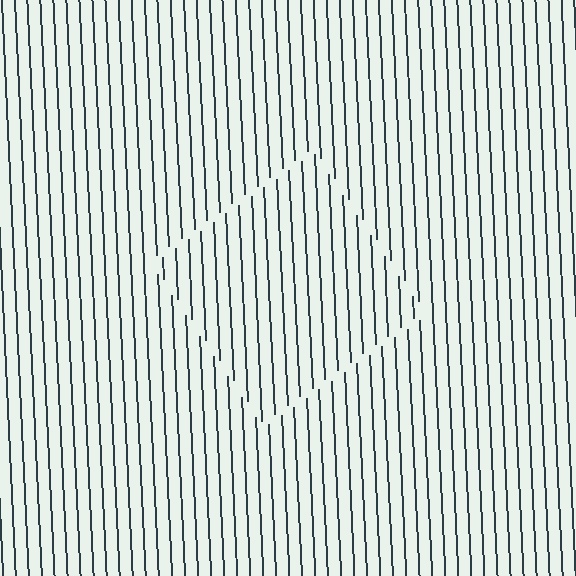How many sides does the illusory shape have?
4 sides — the line-ends trace a square.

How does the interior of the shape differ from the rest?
The interior of the shape contains the same grating, shifted by half a period — the contour is defined by the phase discontinuity where line-ends from the inner and outer gratings abut.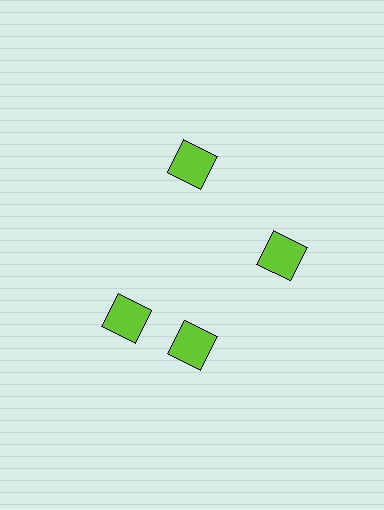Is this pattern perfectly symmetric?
No. The 4 lime squares are arranged in a ring, but one element near the 9 o'clock position is rotated out of alignment along the ring, breaking the 4-fold rotational symmetry.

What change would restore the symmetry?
The symmetry would be restored by rotating it back into even spacing with its neighbors so that all 4 squares sit at equal angles and equal distance from the center.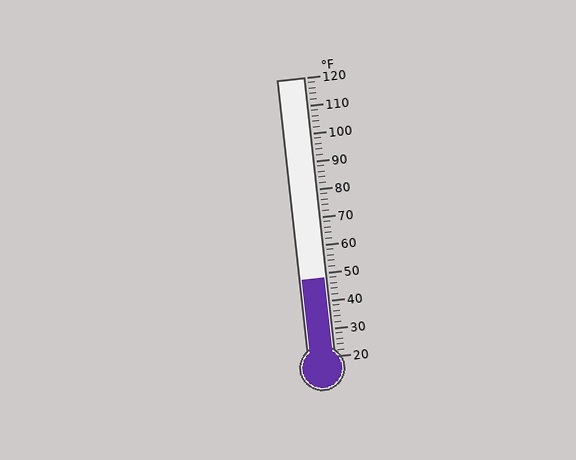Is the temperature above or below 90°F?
The temperature is below 90°F.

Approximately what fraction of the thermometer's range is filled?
The thermometer is filled to approximately 30% of its range.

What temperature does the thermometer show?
The thermometer shows approximately 48°F.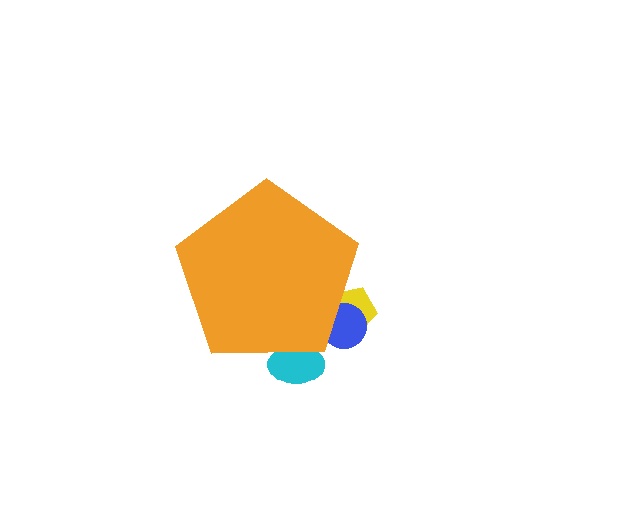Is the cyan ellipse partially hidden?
Yes, the cyan ellipse is partially hidden behind the orange pentagon.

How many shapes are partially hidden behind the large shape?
3 shapes are partially hidden.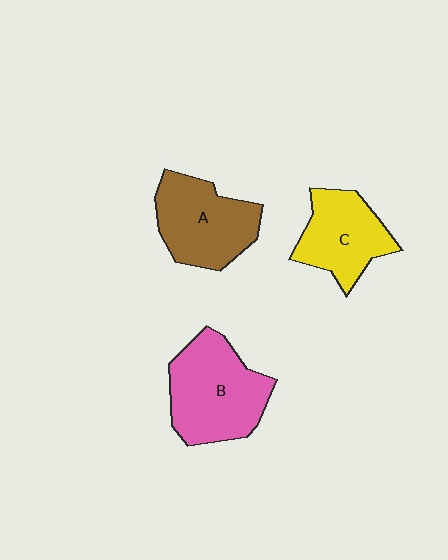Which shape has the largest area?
Shape B (pink).